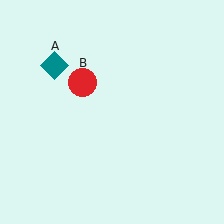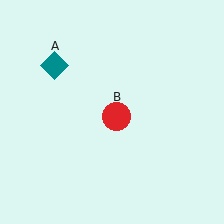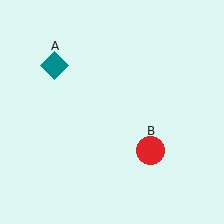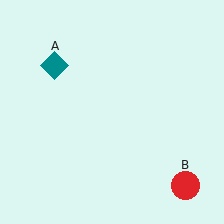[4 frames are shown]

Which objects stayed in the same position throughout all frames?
Teal diamond (object A) remained stationary.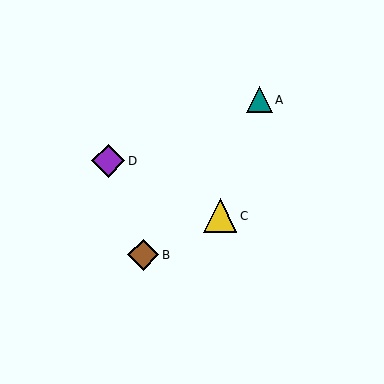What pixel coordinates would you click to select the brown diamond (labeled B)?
Click at (143, 255) to select the brown diamond B.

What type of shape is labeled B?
Shape B is a brown diamond.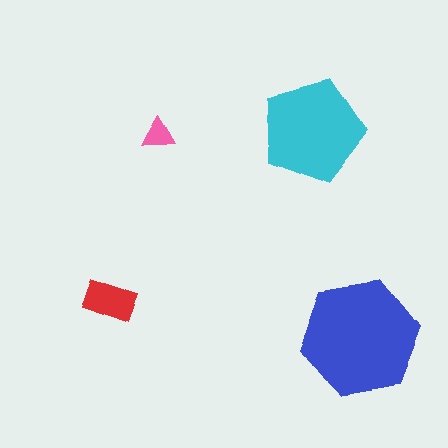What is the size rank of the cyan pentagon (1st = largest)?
2nd.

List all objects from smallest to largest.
The pink triangle, the red rectangle, the cyan pentagon, the blue hexagon.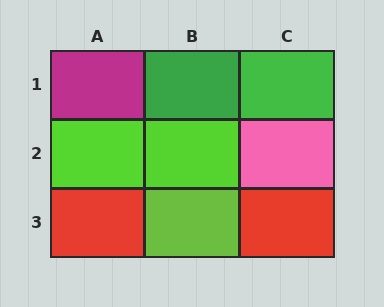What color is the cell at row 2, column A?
Lime.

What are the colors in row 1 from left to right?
Magenta, green, green.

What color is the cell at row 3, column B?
Lime.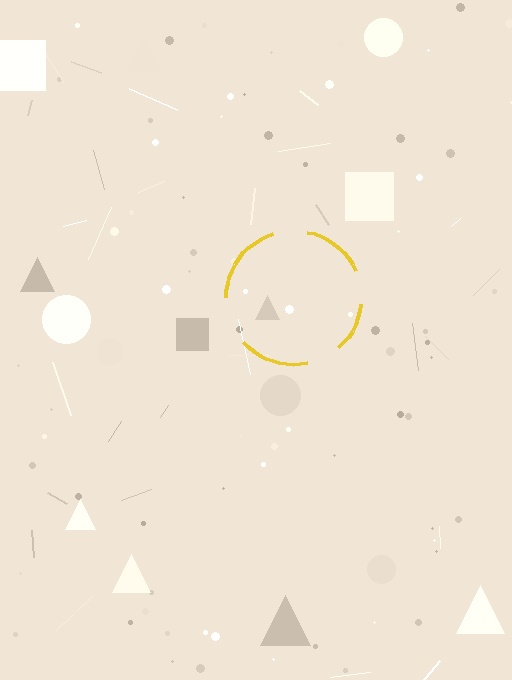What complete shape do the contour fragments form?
The contour fragments form a circle.